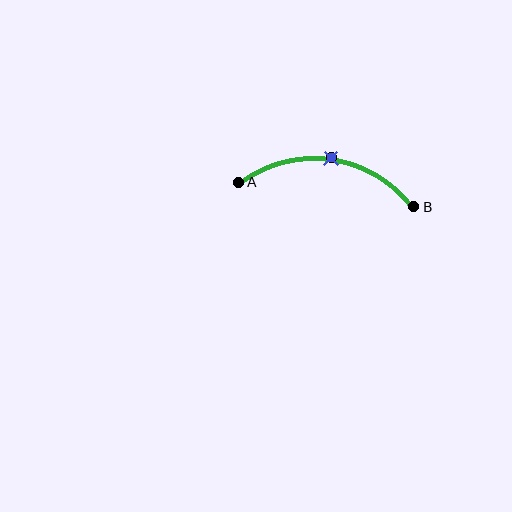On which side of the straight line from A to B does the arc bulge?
The arc bulges above the straight line connecting A and B.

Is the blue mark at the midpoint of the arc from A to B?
Yes. The blue mark lies on the arc at equal arc-length from both A and B — it is the arc midpoint.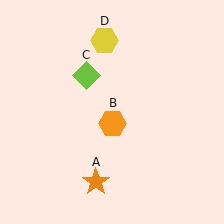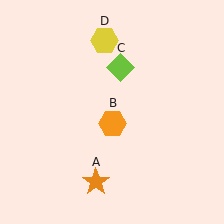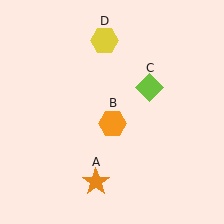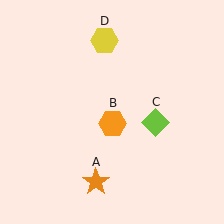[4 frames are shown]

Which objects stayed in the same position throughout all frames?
Orange star (object A) and orange hexagon (object B) and yellow hexagon (object D) remained stationary.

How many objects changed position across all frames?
1 object changed position: lime diamond (object C).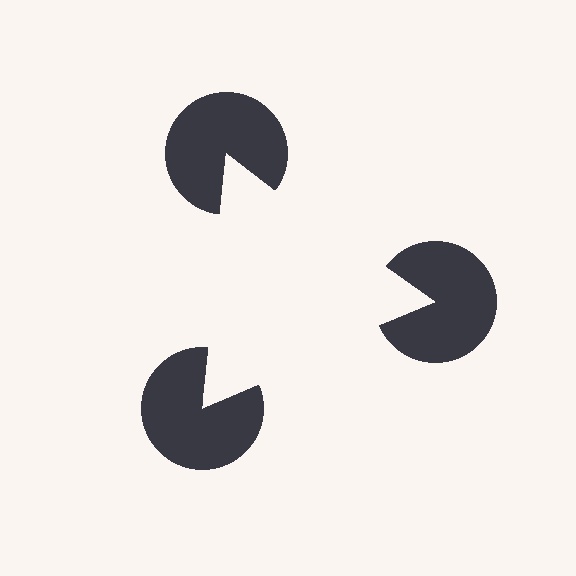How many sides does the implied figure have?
3 sides.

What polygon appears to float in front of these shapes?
An illusory triangle — its edges are inferred from the aligned wedge cuts in the pac-man discs, not physically drawn.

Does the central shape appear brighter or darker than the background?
It typically appears slightly brighter than the background, even though no actual brightness change is drawn.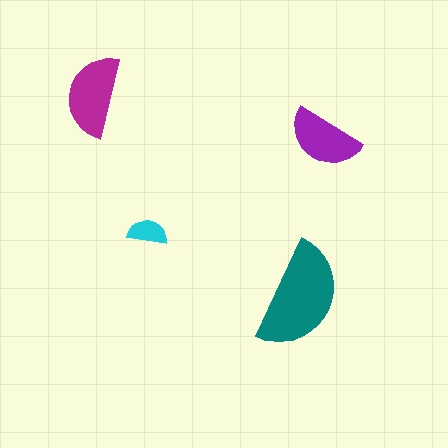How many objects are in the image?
There are 4 objects in the image.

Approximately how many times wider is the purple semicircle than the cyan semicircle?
About 2 times wider.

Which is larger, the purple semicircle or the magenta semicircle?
The magenta one.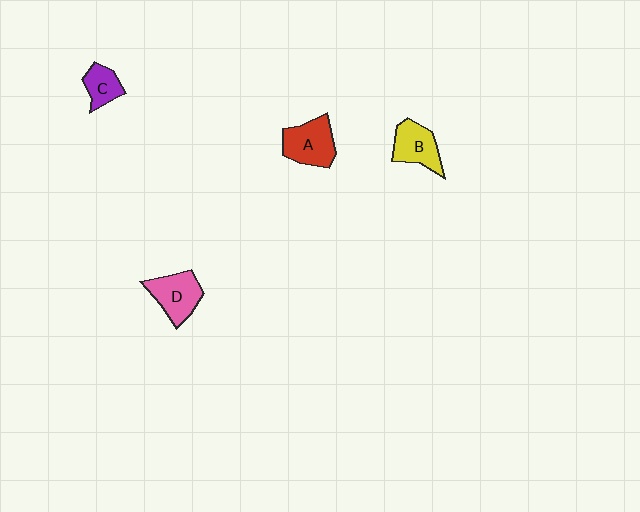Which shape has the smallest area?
Shape C (purple).